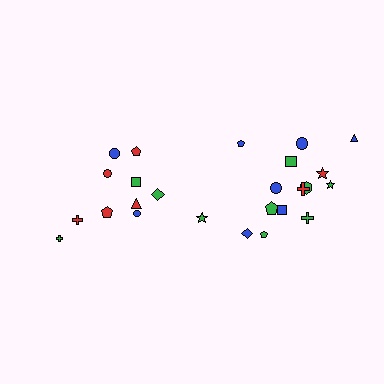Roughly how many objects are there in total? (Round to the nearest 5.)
Roughly 25 objects in total.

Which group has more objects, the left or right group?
The right group.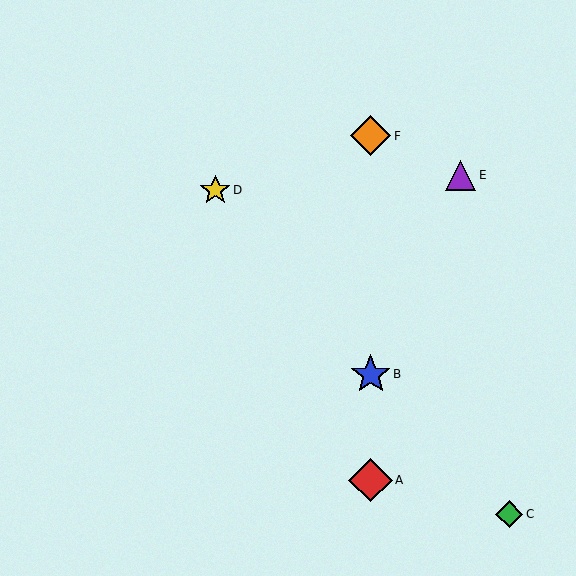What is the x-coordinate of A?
Object A is at x≈371.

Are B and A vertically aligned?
Yes, both are at x≈371.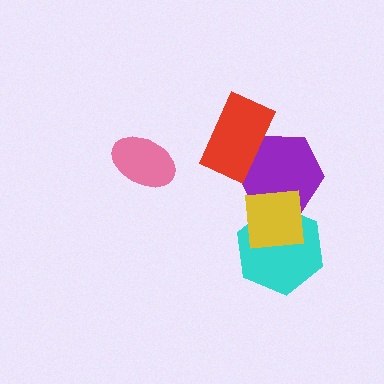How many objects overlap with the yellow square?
2 objects overlap with the yellow square.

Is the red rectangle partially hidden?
No, no other shape covers it.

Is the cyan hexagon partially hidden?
Yes, it is partially covered by another shape.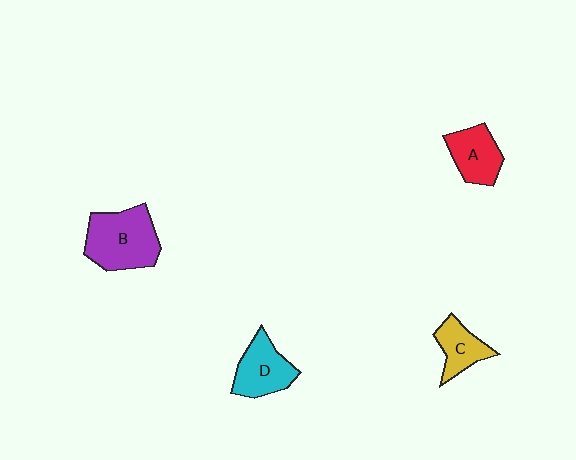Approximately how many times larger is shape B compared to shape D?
Approximately 1.4 times.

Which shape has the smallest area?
Shape C (yellow).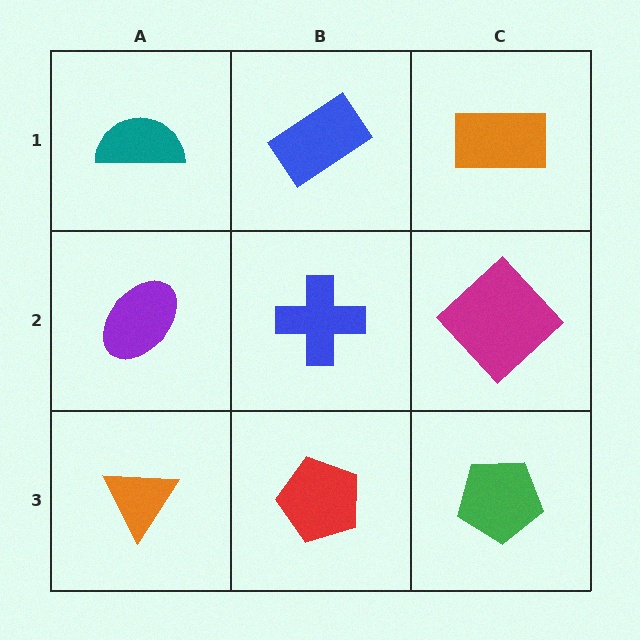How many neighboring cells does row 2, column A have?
3.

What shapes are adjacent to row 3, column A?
A purple ellipse (row 2, column A), a red pentagon (row 3, column B).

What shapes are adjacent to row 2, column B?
A blue rectangle (row 1, column B), a red pentagon (row 3, column B), a purple ellipse (row 2, column A), a magenta diamond (row 2, column C).